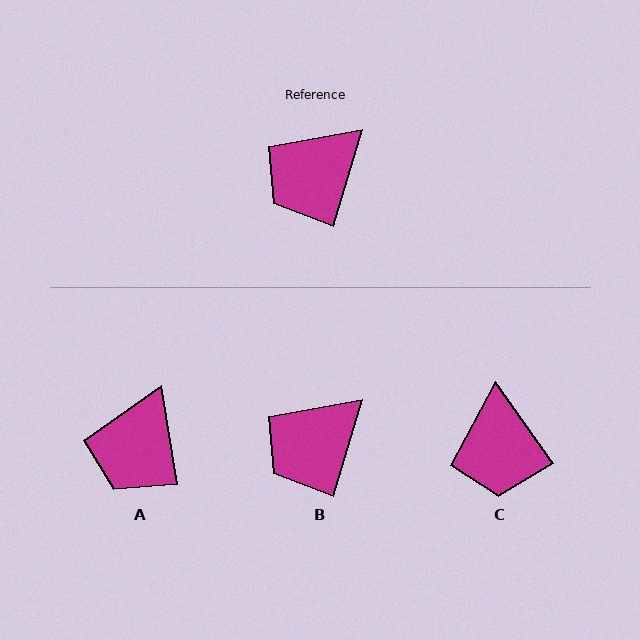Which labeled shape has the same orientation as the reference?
B.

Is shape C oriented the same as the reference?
No, it is off by about 52 degrees.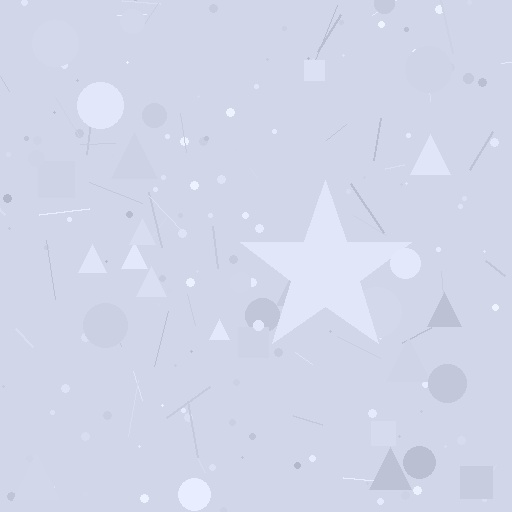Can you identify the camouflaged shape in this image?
The camouflaged shape is a star.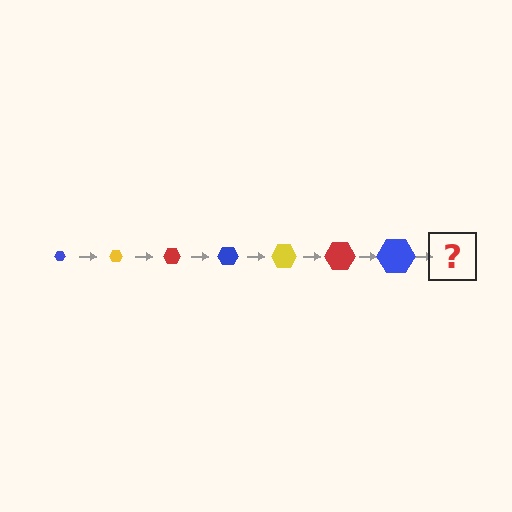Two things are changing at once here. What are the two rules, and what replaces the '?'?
The two rules are that the hexagon grows larger each step and the color cycles through blue, yellow, and red. The '?' should be a yellow hexagon, larger than the previous one.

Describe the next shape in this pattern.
It should be a yellow hexagon, larger than the previous one.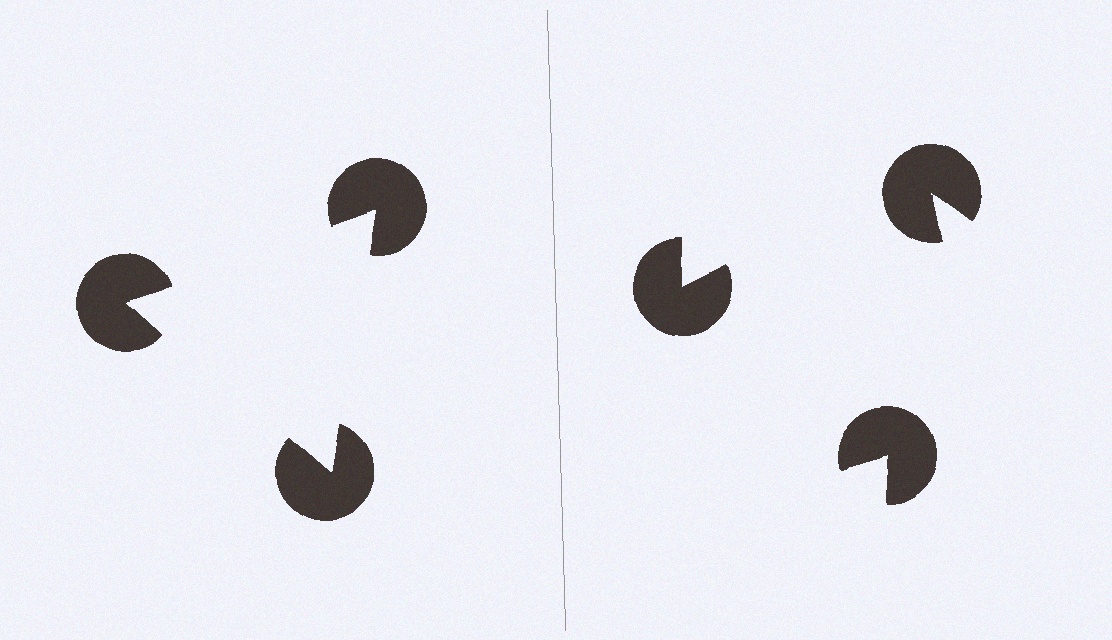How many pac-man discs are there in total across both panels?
6 — 3 on each side.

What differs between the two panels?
The pac-man discs are positioned identically on both sides; only the wedge orientations differ. On the left they align to a triangle; on the right they are misaligned.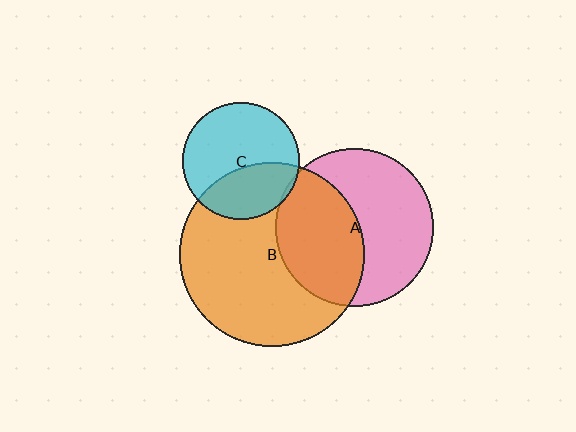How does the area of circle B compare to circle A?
Approximately 1.4 times.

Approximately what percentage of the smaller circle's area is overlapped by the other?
Approximately 35%.